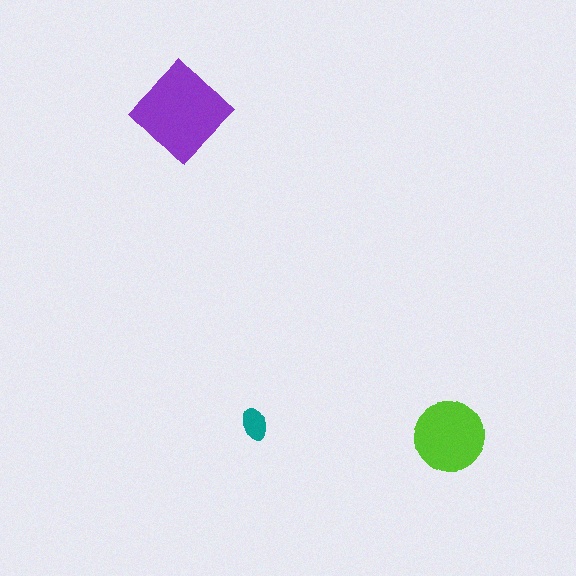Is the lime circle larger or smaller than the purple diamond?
Smaller.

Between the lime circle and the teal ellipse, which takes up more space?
The lime circle.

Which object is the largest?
The purple diamond.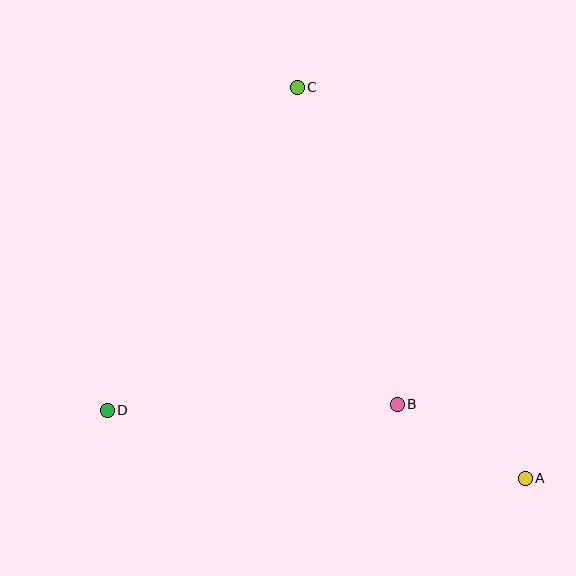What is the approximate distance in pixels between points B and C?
The distance between B and C is approximately 332 pixels.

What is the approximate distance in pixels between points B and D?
The distance between B and D is approximately 290 pixels.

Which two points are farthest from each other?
Points A and C are farthest from each other.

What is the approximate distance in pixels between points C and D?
The distance between C and D is approximately 375 pixels.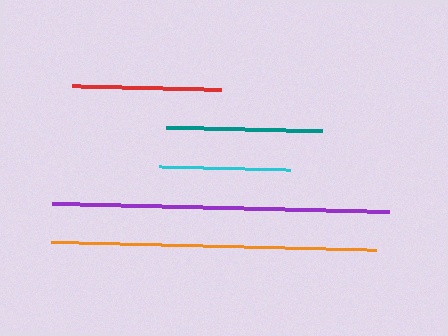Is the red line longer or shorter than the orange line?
The orange line is longer than the red line.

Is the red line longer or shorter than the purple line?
The purple line is longer than the red line.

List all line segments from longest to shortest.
From longest to shortest: purple, orange, teal, red, cyan.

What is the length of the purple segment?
The purple segment is approximately 337 pixels long.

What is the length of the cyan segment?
The cyan segment is approximately 131 pixels long.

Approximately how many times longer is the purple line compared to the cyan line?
The purple line is approximately 2.6 times the length of the cyan line.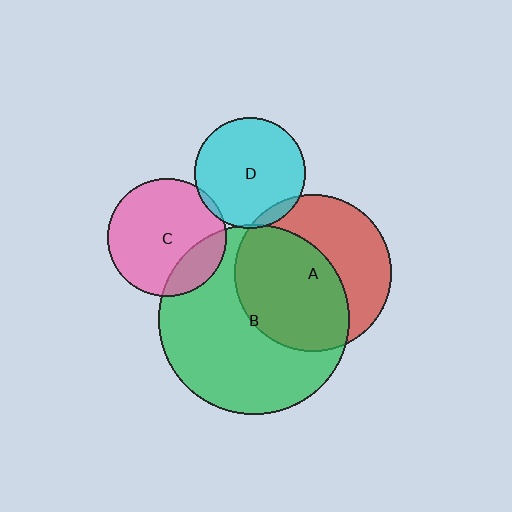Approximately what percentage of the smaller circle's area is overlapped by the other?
Approximately 5%.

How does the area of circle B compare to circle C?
Approximately 2.6 times.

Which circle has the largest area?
Circle B (green).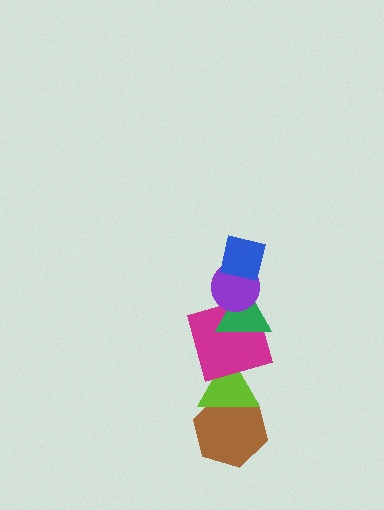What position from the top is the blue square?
The blue square is 1st from the top.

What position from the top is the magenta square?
The magenta square is 4th from the top.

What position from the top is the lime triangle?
The lime triangle is 5th from the top.